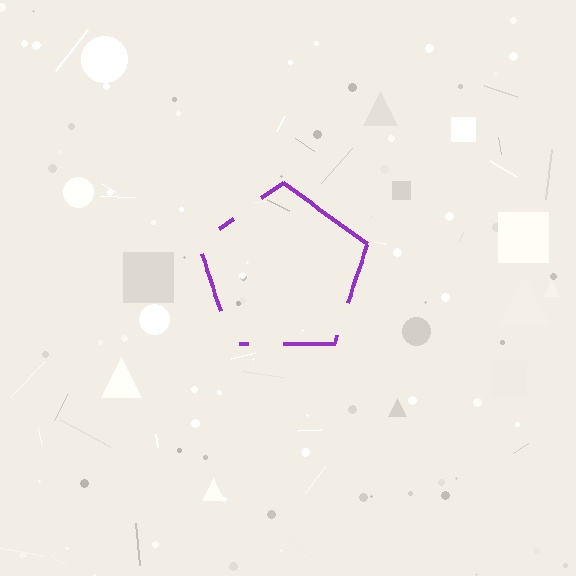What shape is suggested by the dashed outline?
The dashed outline suggests a pentagon.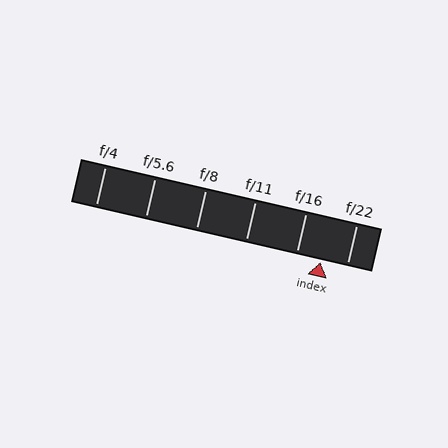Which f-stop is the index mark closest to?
The index mark is closest to f/16.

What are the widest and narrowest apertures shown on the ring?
The widest aperture shown is f/4 and the narrowest is f/22.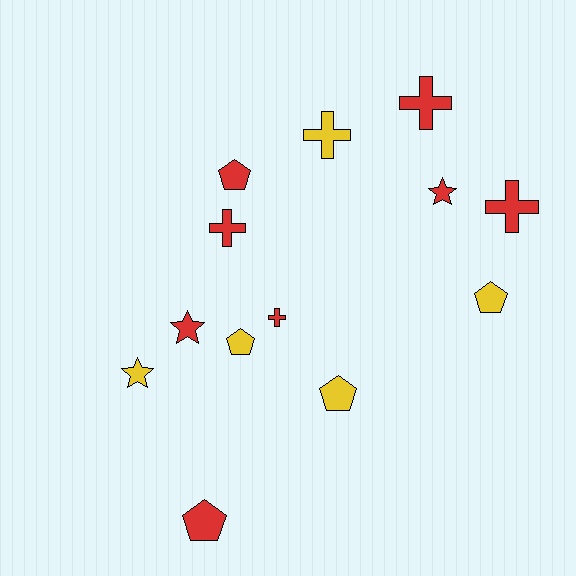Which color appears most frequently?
Red, with 8 objects.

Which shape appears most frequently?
Cross, with 5 objects.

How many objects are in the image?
There are 13 objects.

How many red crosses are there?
There are 4 red crosses.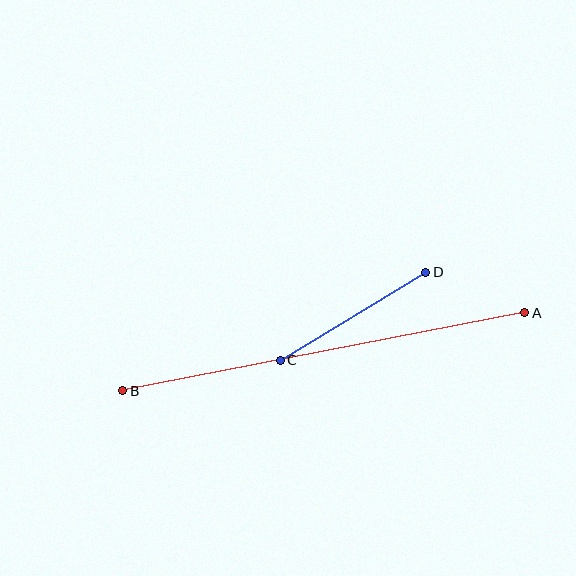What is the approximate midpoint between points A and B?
The midpoint is at approximately (324, 352) pixels.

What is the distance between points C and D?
The distance is approximately 170 pixels.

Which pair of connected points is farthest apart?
Points A and B are farthest apart.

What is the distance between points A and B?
The distance is approximately 410 pixels.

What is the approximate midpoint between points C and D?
The midpoint is at approximately (353, 316) pixels.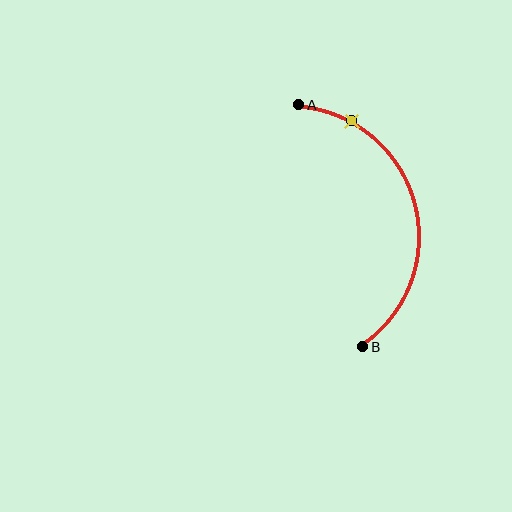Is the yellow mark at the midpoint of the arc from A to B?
No. The yellow mark lies on the arc but is closer to endpoint A. The arc midpoint would be at the point on the curve equidistant along the arc from both A and B.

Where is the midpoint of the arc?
The arc midpoint is the point on the curve farthest from the straight line joining A and B. It sits to the right of that line.